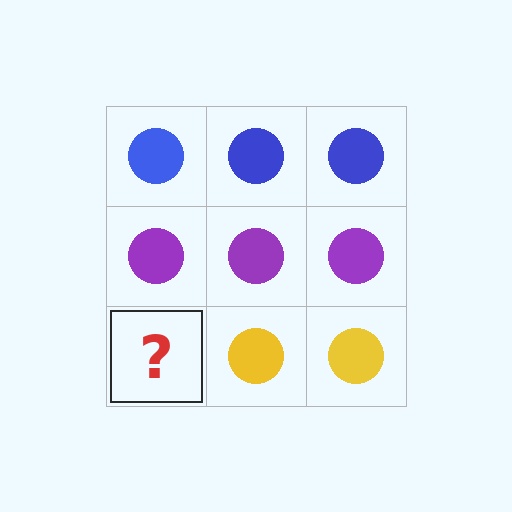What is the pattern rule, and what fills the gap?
The rule is that each row has a consistent color. The gap should be filled with a yellow circle.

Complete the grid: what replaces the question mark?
The question mark should be replaced with a yellow circle.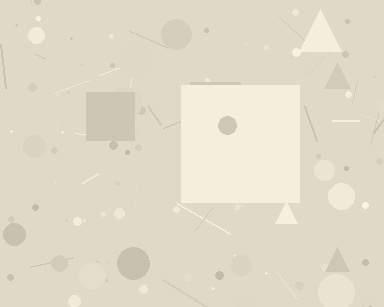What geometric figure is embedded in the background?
A square is embedded in the background.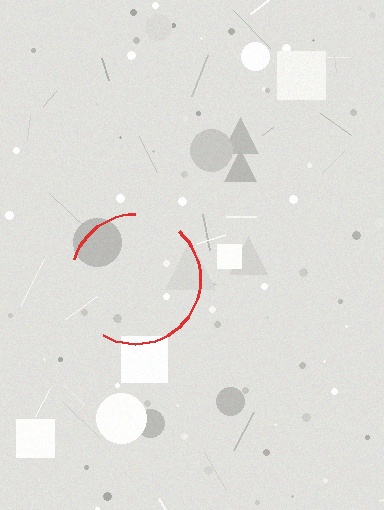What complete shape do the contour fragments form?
The contour fragments form a circle.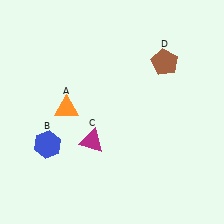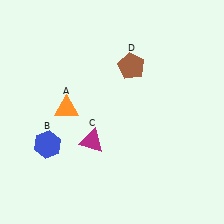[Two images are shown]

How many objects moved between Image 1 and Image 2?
1 object moved between the two images.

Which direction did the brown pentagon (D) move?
The brown pentagon (D) moved left.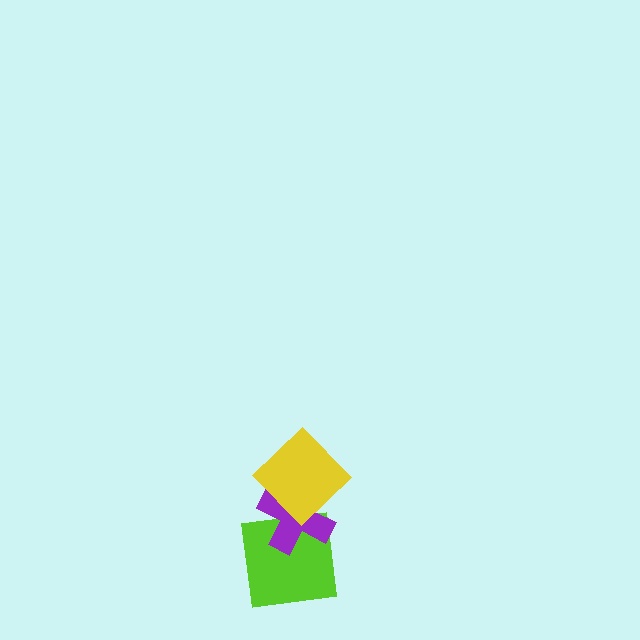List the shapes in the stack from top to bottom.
From top to bottom: the yellow diamond, the purple cross, the lime square.